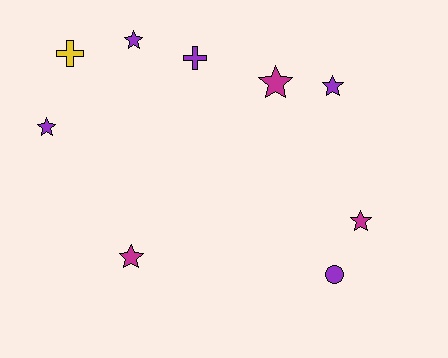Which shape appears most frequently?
Star, with 6 objects.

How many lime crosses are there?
There are no lime crosses.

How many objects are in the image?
There are 9 objects.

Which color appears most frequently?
Purple, with 5 objects.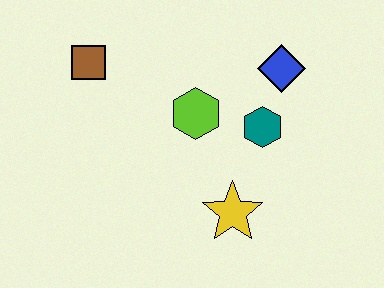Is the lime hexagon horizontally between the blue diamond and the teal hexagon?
No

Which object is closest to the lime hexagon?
The teal hexagon is closest to the lime hexagon.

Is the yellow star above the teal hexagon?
No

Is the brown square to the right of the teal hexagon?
No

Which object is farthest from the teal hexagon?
The brown square is farthest from the teal hexagon.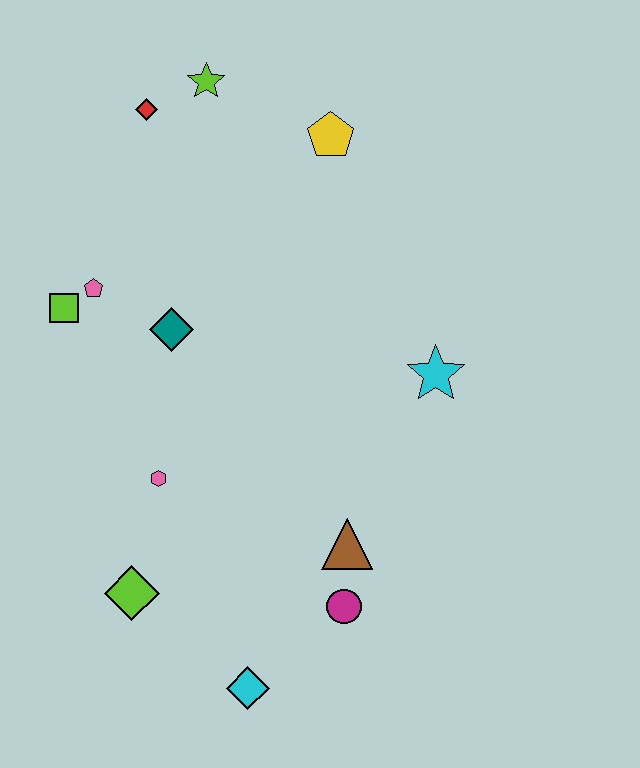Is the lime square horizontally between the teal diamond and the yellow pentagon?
No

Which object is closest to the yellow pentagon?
The lime star is closest to the yellow pentagon.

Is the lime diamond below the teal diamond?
Yes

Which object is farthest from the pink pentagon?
The cyan diamond is farthest from the pink pentagon.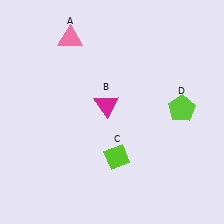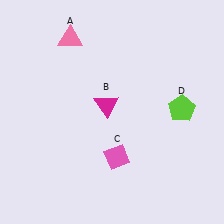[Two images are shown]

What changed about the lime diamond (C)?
In Image 1, C is lime. In Image 2, it changed to pink.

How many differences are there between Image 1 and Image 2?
There is 1 difference between the two images.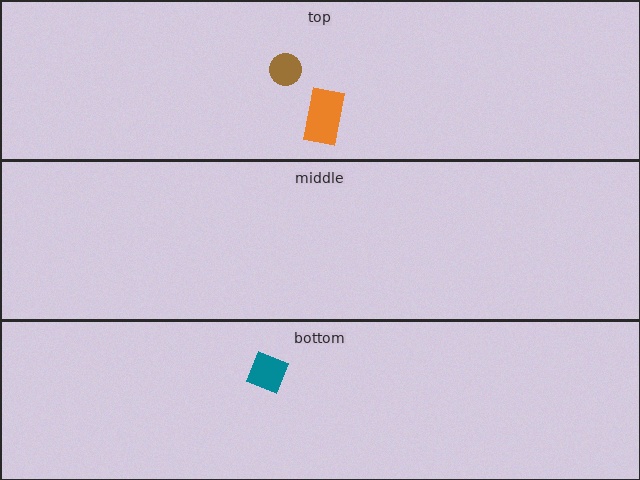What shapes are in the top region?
The orange rectangle, the brown circle.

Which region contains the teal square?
The bottom region.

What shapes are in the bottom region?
The teal square.